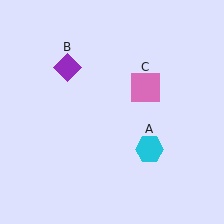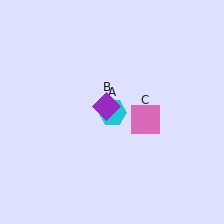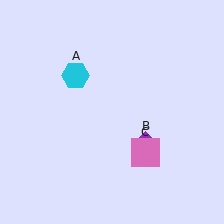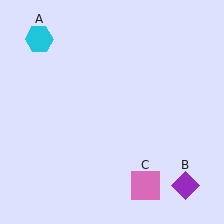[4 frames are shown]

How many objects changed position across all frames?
3 objects changed position: cyan hexagon (object A), purple diamond (object B), pink square (object C).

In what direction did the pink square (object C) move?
The pink square (object C) moved down.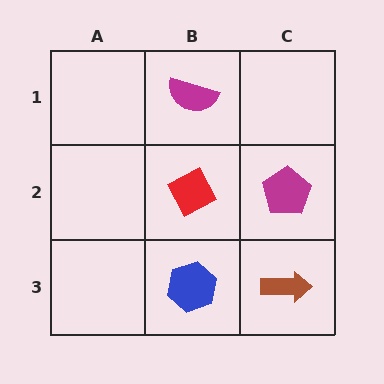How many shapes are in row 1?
1 shape.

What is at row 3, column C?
A brown arrow.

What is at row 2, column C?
A magenta pentagon.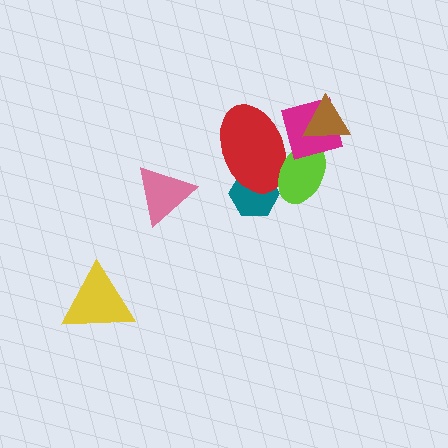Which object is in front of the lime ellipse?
The magenta square is in front of the lime ellipse.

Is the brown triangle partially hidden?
No, no other shape covers it.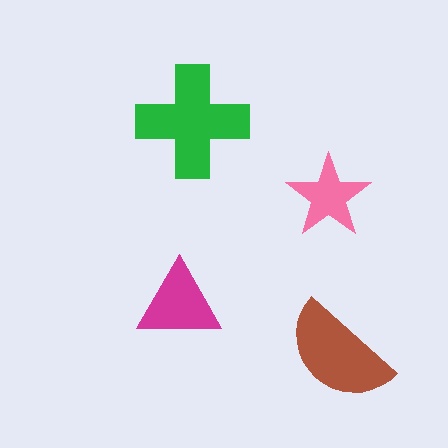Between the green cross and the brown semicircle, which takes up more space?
The green cross.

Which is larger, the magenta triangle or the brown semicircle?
The brown semicircle.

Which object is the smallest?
The pink star.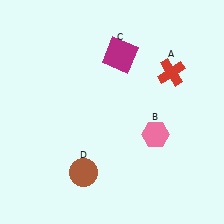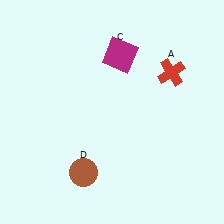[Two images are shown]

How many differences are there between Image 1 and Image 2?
There is 1 difference between the two images.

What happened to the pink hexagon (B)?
The pink hexagon (B) was removed in Image 2. It was in the bottom-right area of Image 1.